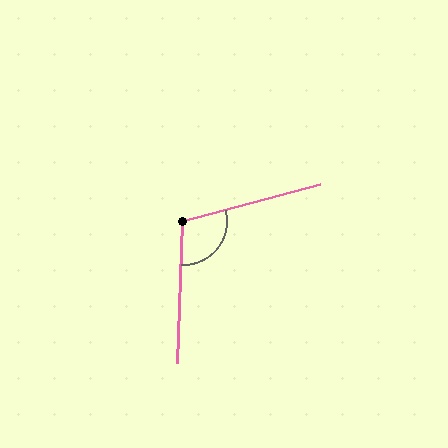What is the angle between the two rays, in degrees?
Approximately 107 degrees.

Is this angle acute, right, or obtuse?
It is obtuse.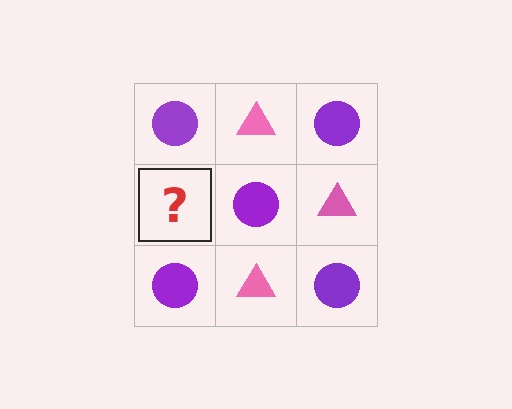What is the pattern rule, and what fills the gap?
The rule is that it alternates purple circle and pink triangle in a checkerboard pattern. The gap should be filled with a pink triangle.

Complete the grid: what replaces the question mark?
The question mark should be replaced with a pink triangle.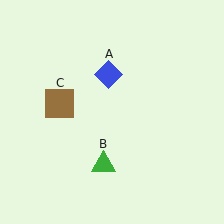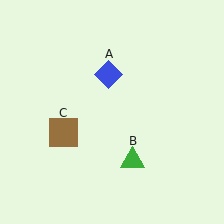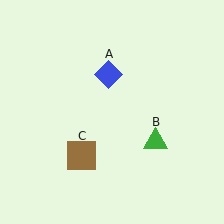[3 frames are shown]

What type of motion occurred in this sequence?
The green triangle (object B), brown square (object C) rotated counterclockwise around the center of the scene.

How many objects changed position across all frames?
2 objects changed position: green triangle (object B), brown square (object C).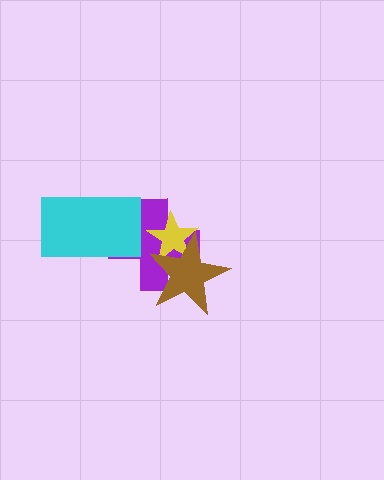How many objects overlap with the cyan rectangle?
1 object overlaps with the cyan rectangle.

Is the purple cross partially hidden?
Yes, it is partially covered by another shape.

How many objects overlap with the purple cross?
3 objects overlap with the purple cross.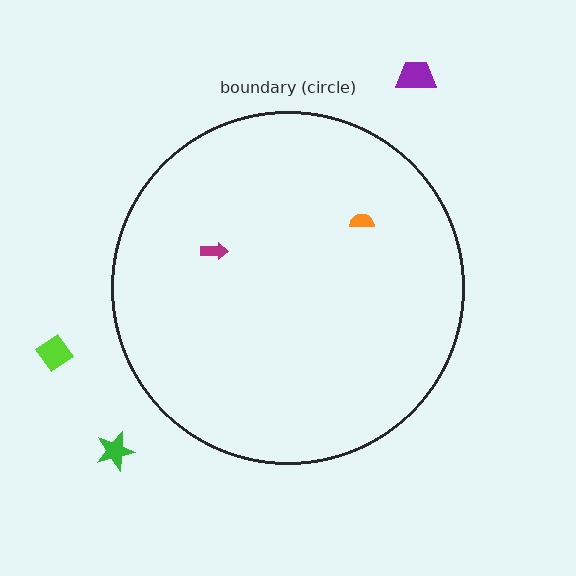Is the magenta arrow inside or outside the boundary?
Inside.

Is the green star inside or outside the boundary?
Outside.